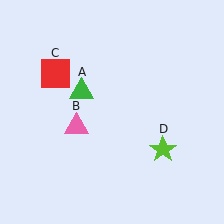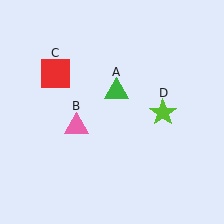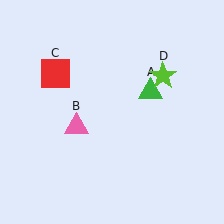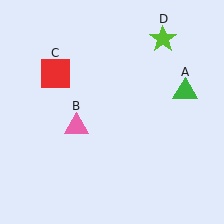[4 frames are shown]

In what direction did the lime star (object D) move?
The lime star (object D) moved up.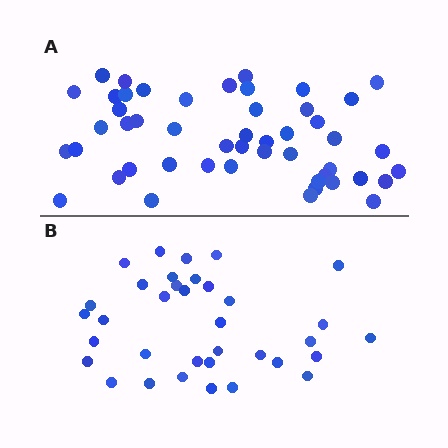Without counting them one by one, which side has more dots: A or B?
Region A (the top region) has more dots.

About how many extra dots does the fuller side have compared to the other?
Region A has approximately 15 more dots than region B.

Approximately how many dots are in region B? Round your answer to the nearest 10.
About 40 dots. (The exact count is 35, which rounds to 40.)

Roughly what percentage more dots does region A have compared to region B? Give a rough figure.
About 40% more.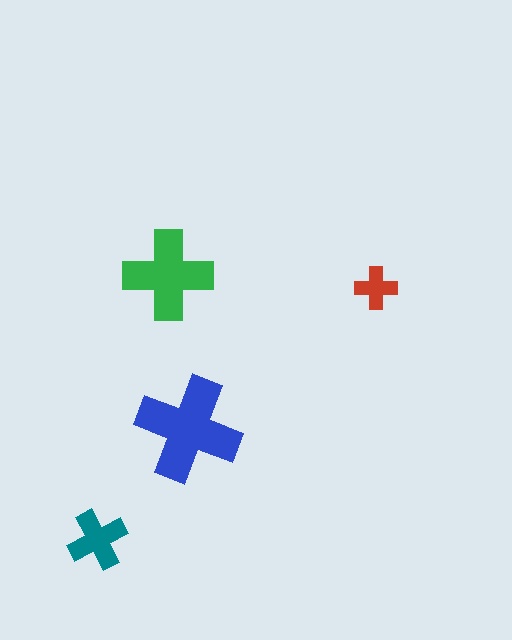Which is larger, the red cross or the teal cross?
The teal one.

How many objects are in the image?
There are 4 objects in the image.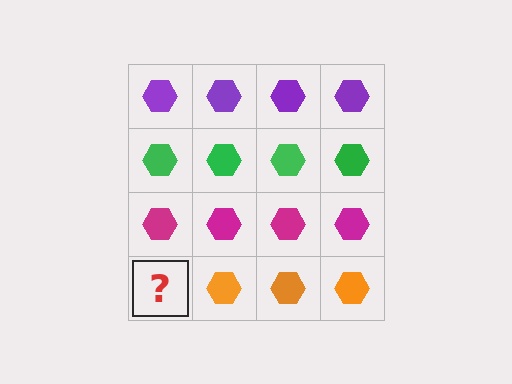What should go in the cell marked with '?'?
The missing cell should contain an orange hexagon.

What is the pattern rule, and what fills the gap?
The rule is that each row has a consistent color. The gap should be filled with an orange hexagon.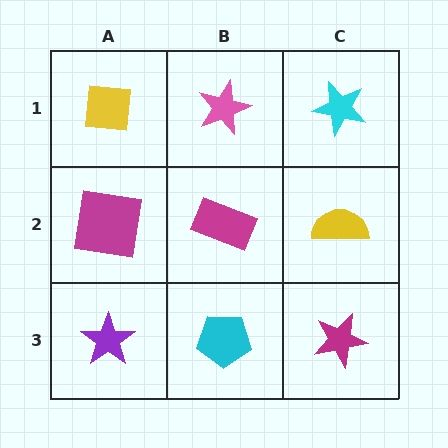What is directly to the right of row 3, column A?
A cyan pentagon.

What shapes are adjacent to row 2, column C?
A cyan star (row 1, column C), a magenta star (row 3, column C), a magenta rectangle (row 2, column B).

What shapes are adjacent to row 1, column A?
A magenta square (row 2, column A), a pink star (row 1, column B).